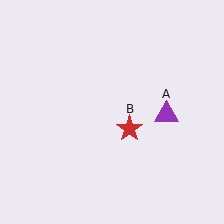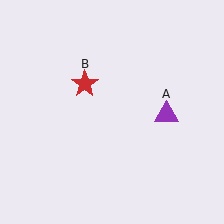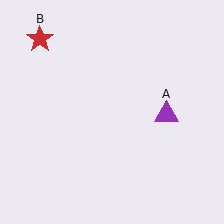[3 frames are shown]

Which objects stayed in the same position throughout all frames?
Purple triangle (object A) remained stationary.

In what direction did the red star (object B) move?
The red star (object B) moved up and to the left.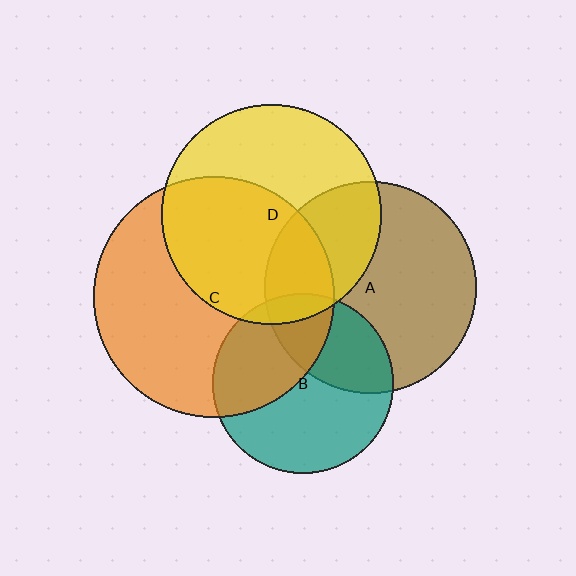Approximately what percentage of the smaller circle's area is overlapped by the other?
Approximately 50%.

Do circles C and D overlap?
Yes.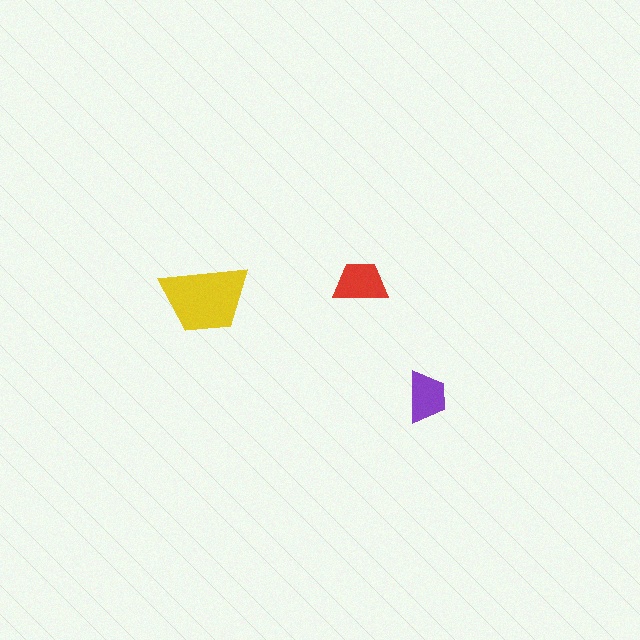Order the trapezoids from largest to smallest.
the yellow one, the red one, the purple one.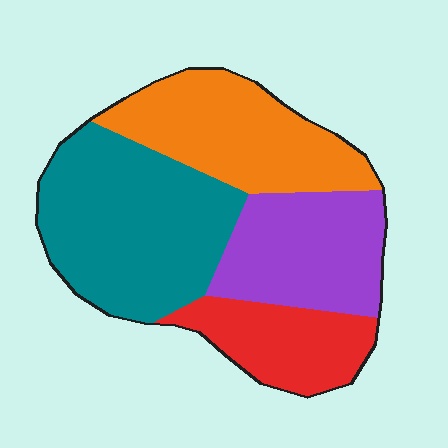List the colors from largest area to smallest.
From largest to smallest: teal, orange, purple, red.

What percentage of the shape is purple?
Purple takes up between a sixth and a third of the shape.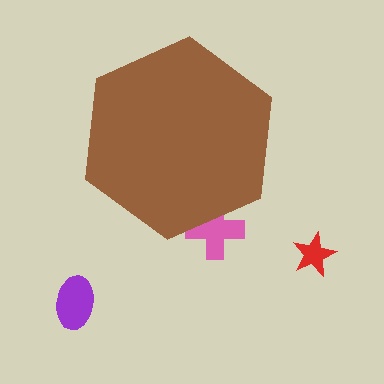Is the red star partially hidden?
No, the red star is fully visible.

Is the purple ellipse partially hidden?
No, the purple ellipse is fully visible.